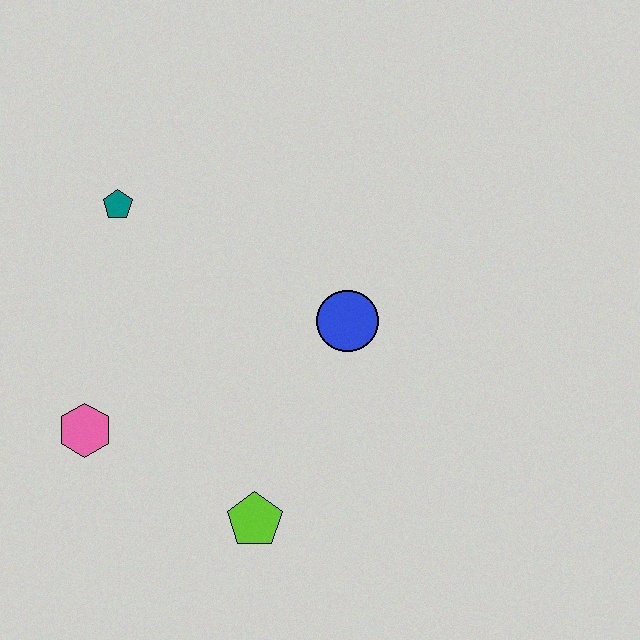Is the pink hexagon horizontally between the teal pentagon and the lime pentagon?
No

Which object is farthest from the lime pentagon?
The teal pentagon is farthest from the lime pentagon.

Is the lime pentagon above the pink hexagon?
No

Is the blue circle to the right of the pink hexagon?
Yes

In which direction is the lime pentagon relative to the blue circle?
The lime pentagon is below the blue circle.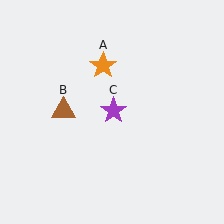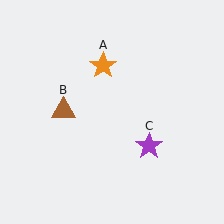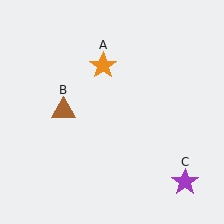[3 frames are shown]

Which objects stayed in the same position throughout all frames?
Orange star (object A) and brown triangle (object B) remained stationary.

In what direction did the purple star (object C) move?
The purple star (object C) moved down and to the right.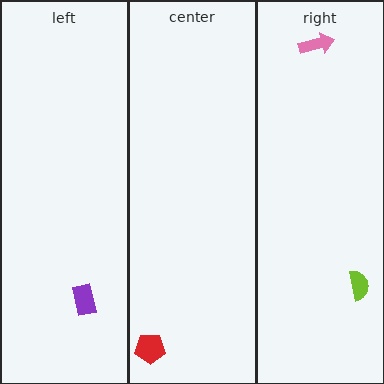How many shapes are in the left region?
1.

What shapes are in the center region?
The red pentagon.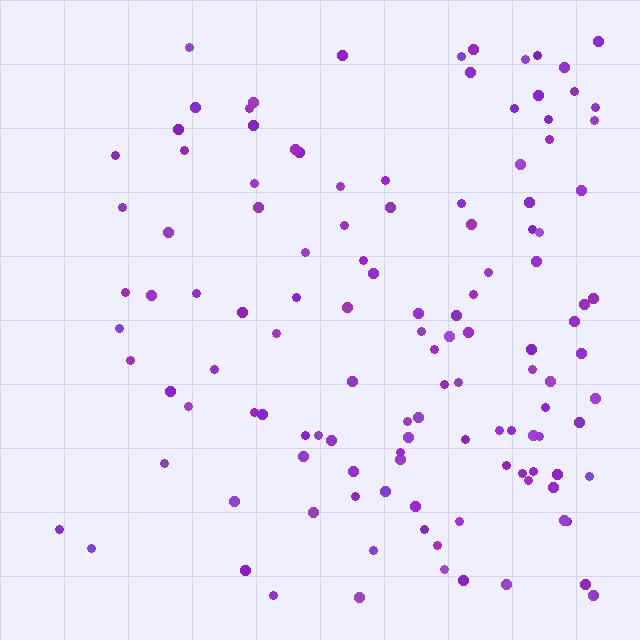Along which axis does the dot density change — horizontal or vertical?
Horizontal.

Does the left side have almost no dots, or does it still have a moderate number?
Still a moderate number, just noticeably fewer than the right.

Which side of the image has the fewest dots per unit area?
The left.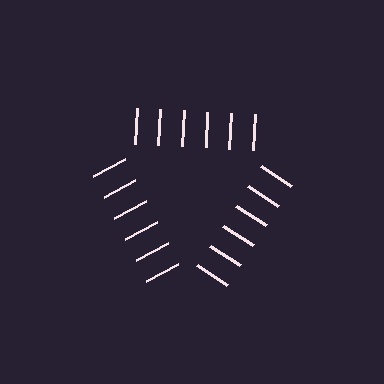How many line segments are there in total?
18 — 6 along each of the 3 edges.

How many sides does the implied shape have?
3 sides — the line-ends trace a triangle.